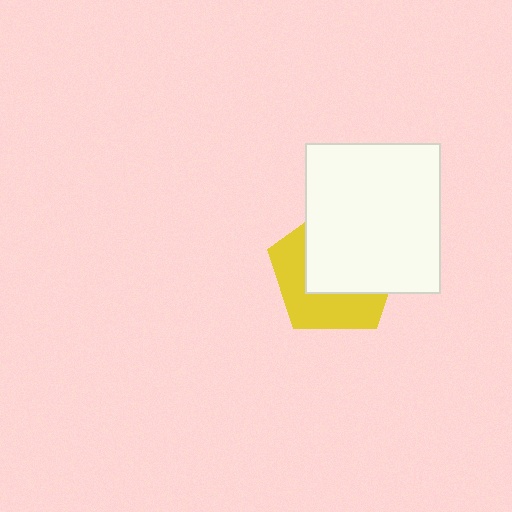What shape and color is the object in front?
The object in front is a white rectangle.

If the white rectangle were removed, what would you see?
You would see the complete yellow pentagon.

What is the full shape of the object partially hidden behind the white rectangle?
The partially hidden object is a yellow pentagon.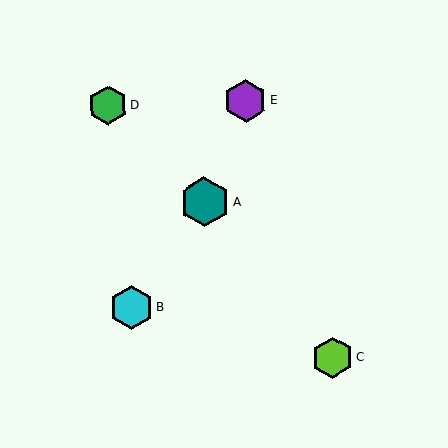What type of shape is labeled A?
Shape A is a teal hexagon.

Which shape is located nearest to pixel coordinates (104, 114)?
The green hexagon (labeled D) at (108, 105) is nearest to that location.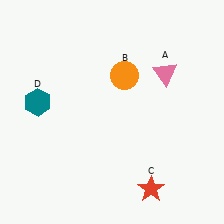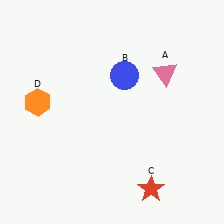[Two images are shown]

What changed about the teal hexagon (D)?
In Image 1, D is teal. In Image 2, it changed to orange.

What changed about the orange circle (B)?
In Image 1, B is orange. In Image 2, it changed to blue.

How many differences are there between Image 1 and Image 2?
There are 2 differences between the two images.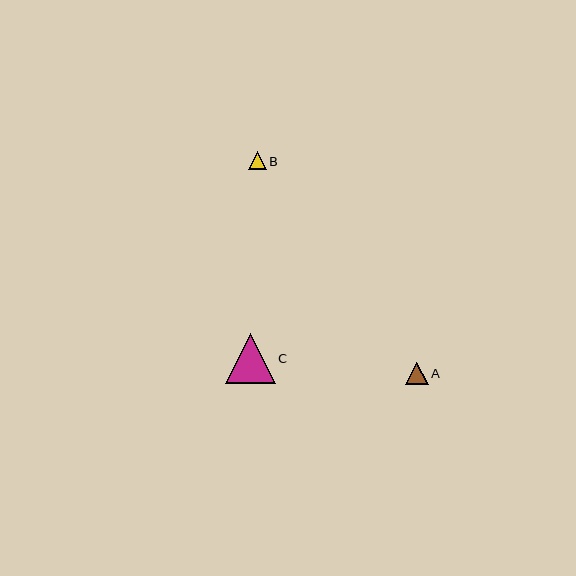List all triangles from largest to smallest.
From largest to smallest: C, A, B.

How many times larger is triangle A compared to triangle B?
Triangle A is approximately 1.3 times the size of triangle B.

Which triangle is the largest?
Triangle C is the largest with a size of approximately 50 pixels.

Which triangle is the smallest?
Triangle B is the smallest with a size of approximately 18 pixels.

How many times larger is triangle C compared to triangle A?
Triangle C is approximately 2.2 times the size of triangle A.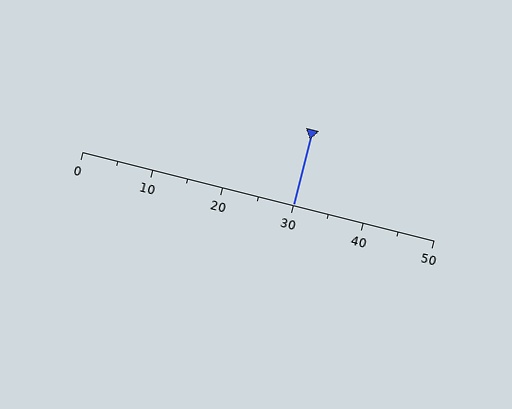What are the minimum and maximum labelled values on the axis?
The axis runs from 0 to 50.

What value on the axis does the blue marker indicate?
The marker indicates approximately 30.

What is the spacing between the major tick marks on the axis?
The major ticks are spaced 10 apart.